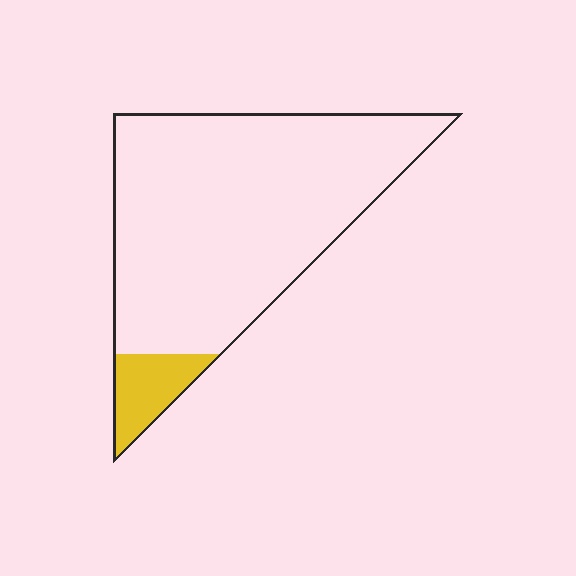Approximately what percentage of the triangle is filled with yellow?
Approximately 10%.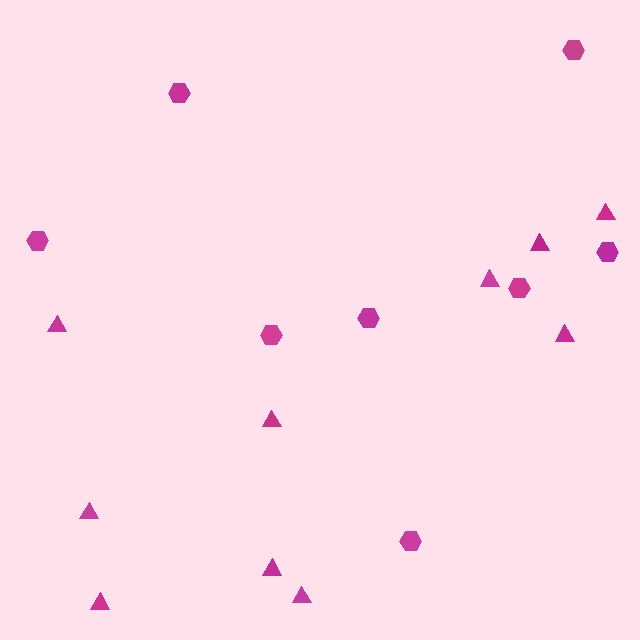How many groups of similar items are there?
There are 2 groups: one group of hexagons (8) and one group of triangles (10).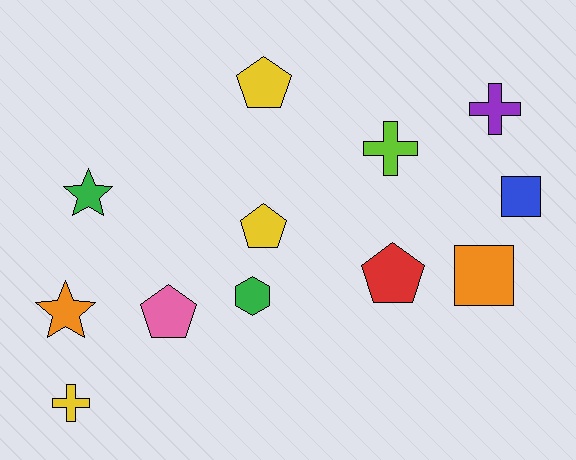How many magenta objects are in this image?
There are no magenta objects.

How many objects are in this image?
There are 12 objects.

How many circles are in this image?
There are no circles.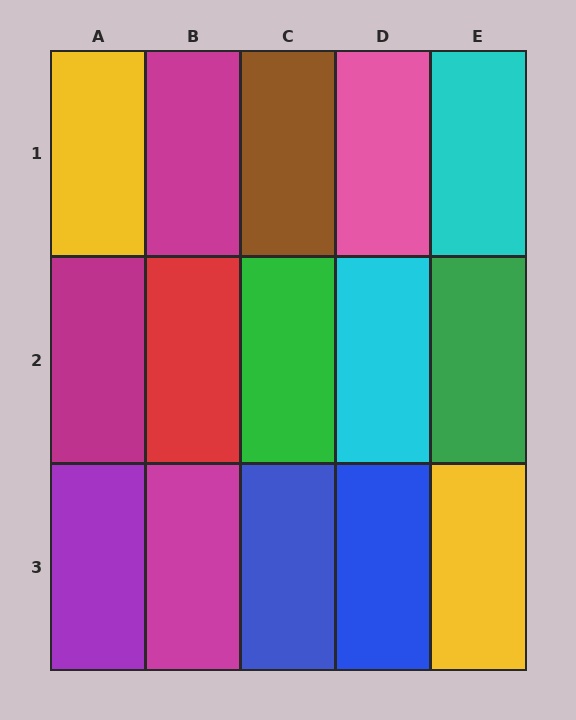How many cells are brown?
1 cell is brown.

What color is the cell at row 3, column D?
Blue.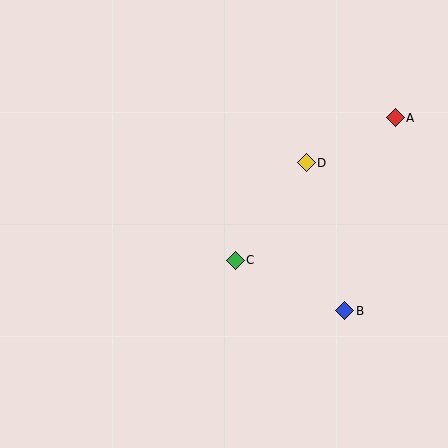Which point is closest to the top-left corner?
Point D is closest to the top-left corner.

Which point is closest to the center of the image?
Point C at (235, 261) is closest to the center.